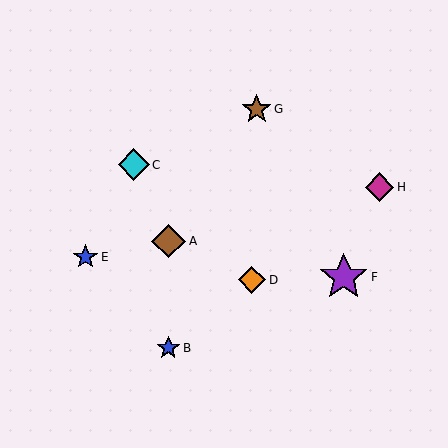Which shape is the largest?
The purple star (labeled F) is the largest.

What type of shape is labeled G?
Shape G is a brown star.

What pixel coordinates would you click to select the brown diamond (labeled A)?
Click at (169, 241) to select the brown diamond A.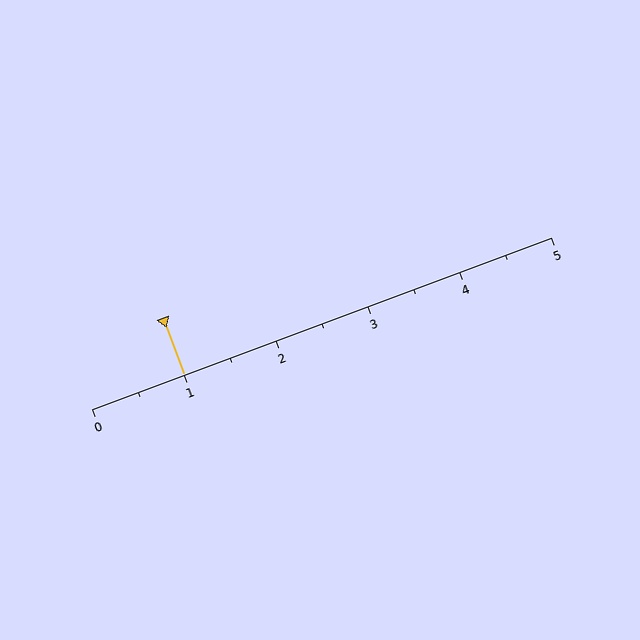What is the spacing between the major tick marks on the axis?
The major ticks are spaced 1 apart.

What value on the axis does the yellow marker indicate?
The marker indicates approximately 1.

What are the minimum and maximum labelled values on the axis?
The axis runs from 0 to 5.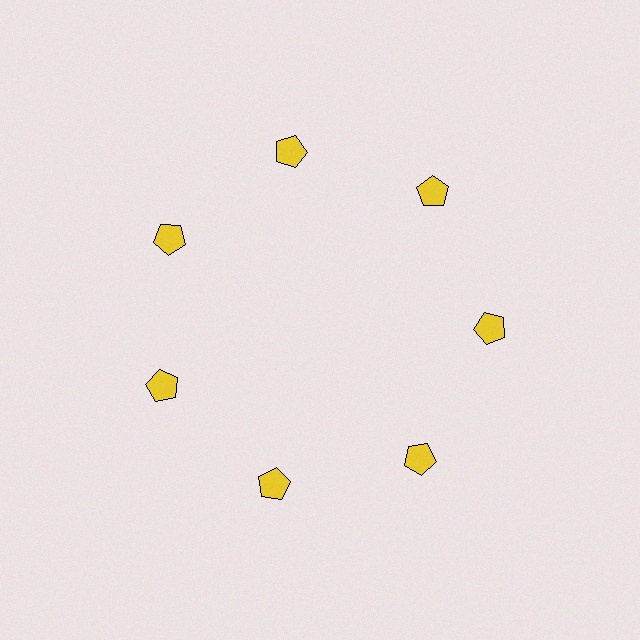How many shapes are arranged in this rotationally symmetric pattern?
There are 7 shapes, arranged in 7 groups of 1.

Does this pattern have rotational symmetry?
Yes, this pattern has 7-fold rotational symmetry. It looks the same after rotating 51 degrees around the center.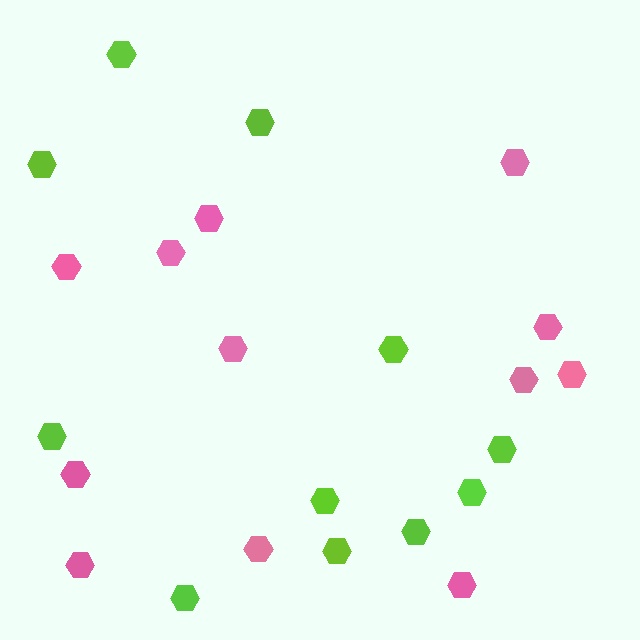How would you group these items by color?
There are 2 groups: one group of pink hexagons (12) and one group of lime hexagons (11).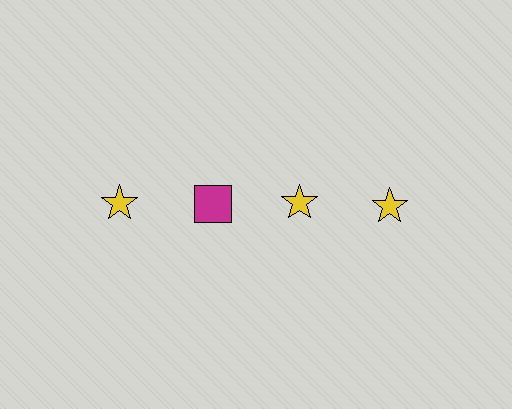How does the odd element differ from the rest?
It differs in both color (magenta instead of yellow) and shape (square instead of star).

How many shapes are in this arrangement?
There are 4 shapes arranged in a grid pattern.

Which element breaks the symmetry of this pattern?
The magenta square in the top row, second from left column breaks the symmetry. All other shapes are yellow stars.